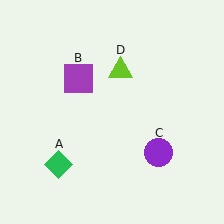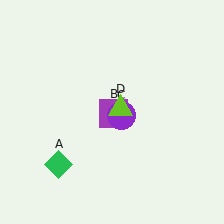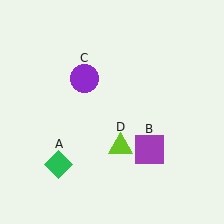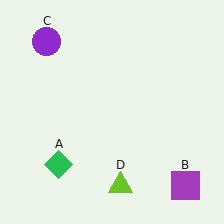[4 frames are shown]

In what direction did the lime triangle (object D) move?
The lime triangle (object D) moved down.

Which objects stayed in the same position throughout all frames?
Green diamond (object A) remained stationary.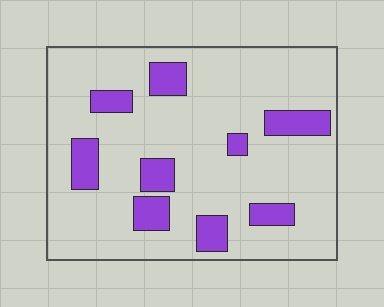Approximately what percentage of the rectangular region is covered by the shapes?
Approximately 15%.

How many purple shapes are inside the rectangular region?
9.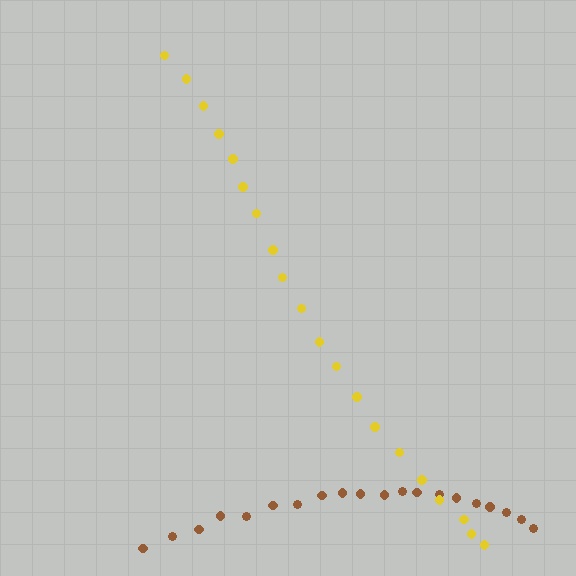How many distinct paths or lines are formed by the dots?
There are 2 distinct paths.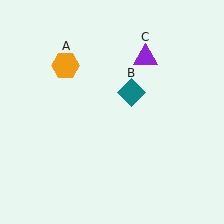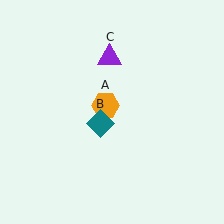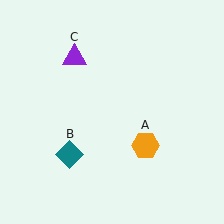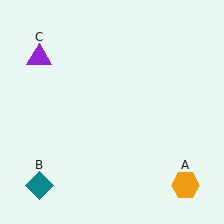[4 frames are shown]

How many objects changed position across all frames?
3 objects changed position: orange hexagon (object A), teal diamond (object B), purple triangle (object C).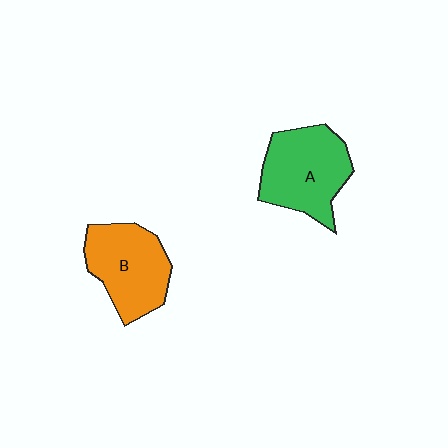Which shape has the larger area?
Shape A (green).